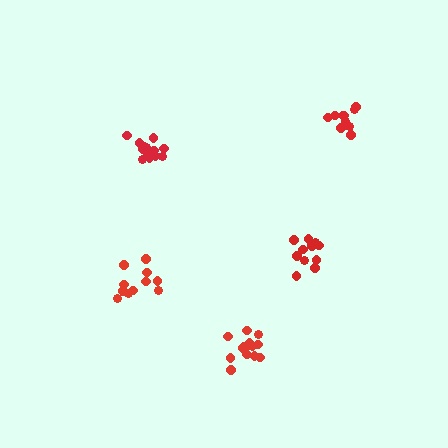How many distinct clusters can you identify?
There are 5 distinct clusters.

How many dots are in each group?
Group 1: 11 dots, Group 2: 10 dots, Group 3: 13 dots, Group 4: 11 dots, Group 5: 15 dots (60 total).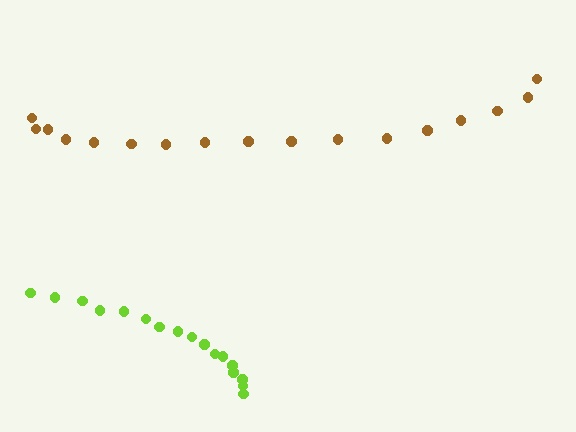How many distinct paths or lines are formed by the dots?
There are 2 distinct paths.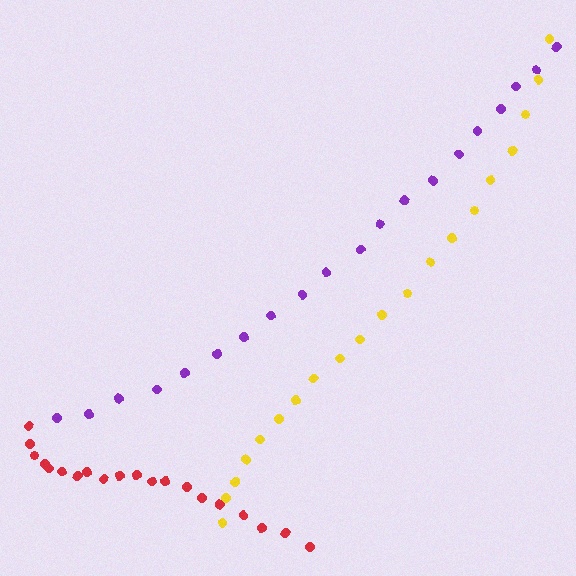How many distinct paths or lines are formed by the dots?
There are 3 distinct paths.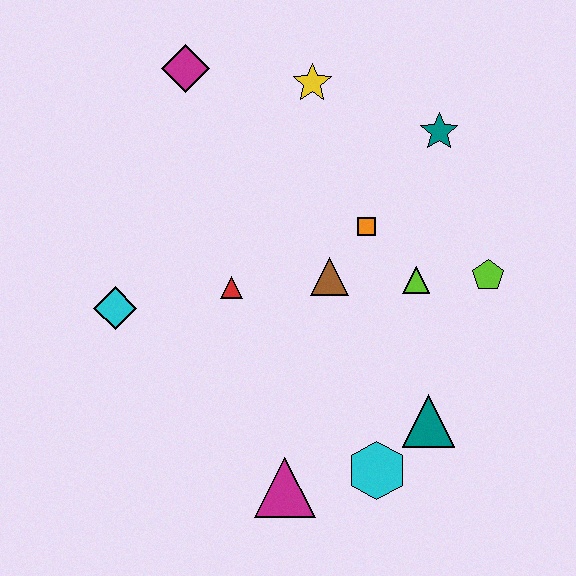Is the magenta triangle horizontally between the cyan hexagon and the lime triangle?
No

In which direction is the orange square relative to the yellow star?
The orange square is below the yellow star.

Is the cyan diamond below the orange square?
Yes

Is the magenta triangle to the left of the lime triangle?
Yes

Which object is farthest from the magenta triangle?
The magenta diamond is farthest from the magenta triangle.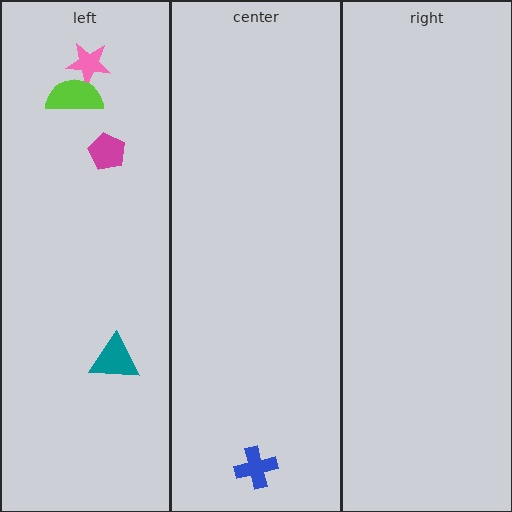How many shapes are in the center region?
1.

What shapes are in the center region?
The blue cross.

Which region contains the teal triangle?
The left region.